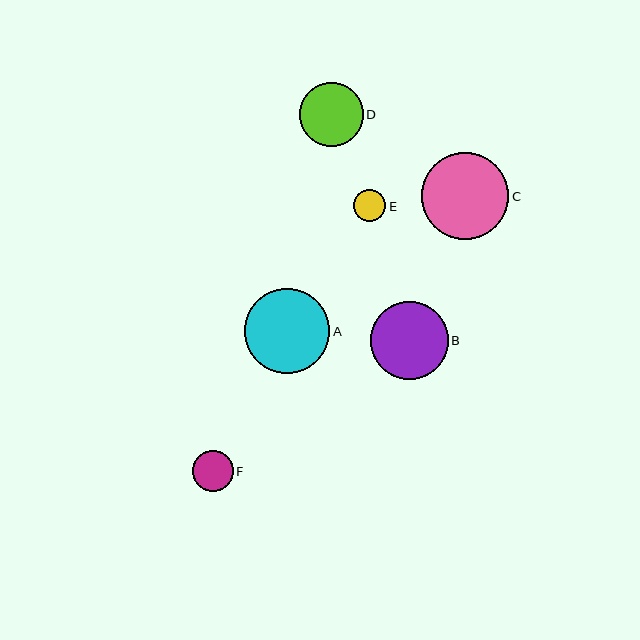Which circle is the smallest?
Circle E is the smallest with a size of approximately 32 pixels.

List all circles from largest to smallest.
From largest to smallest: C, A, B, D, F, E.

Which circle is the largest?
Circle C is the largest with a size of approximately 87 pixels.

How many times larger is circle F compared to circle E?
Circle F is approximately 1.3 times the size of circle E.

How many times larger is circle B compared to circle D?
Circle B is approximately 1.2 times the size of circle D.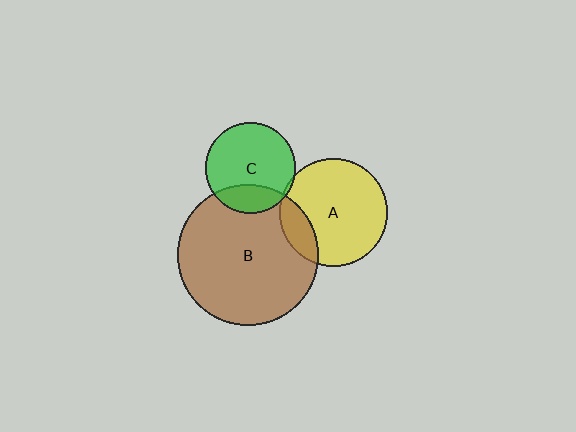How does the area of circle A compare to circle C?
Approximately 1.4 times.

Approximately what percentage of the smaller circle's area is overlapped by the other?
Approximately 15%.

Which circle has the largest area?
Circle B (brown).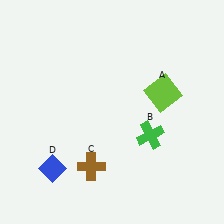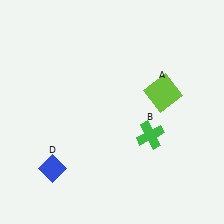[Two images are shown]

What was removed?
The brown cross (C) was removed in Image 2.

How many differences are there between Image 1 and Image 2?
There is 1 difference between the two images.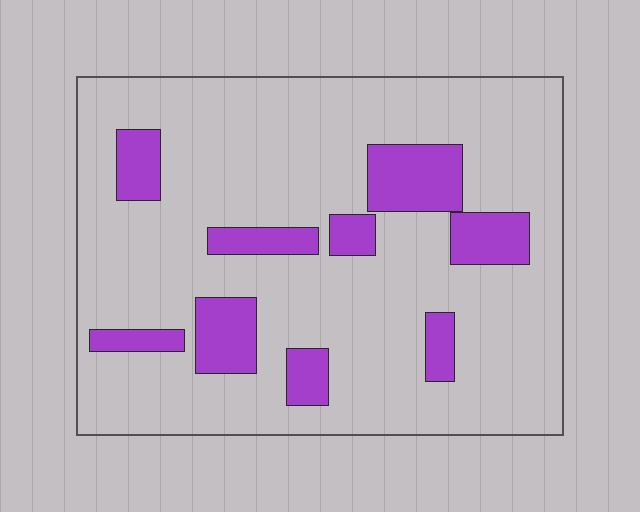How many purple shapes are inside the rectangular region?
9.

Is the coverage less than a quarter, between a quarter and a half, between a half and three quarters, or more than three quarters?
Less than a quarter.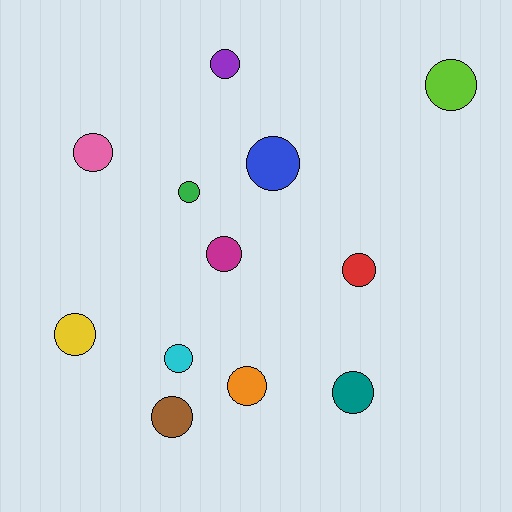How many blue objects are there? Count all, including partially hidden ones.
There is 1 blue object.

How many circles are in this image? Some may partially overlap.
There are 12 circles.